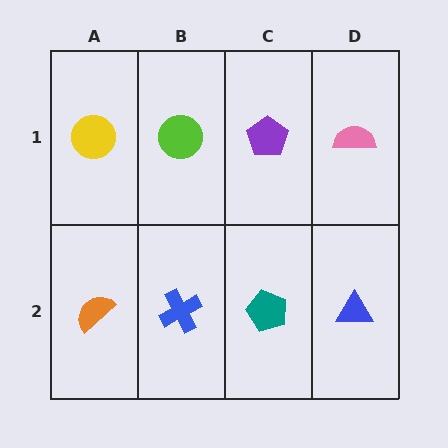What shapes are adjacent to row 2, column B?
A lime circle (row 1, column B), an orange semicircle (row 2, column A), a teal pentagon (row 2, column C).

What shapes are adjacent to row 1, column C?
A teal pentagon (row 2, column C), a lime circle (row 1, column B), a pink semicircle (row 1, column D).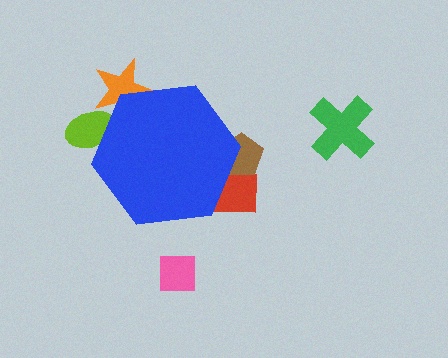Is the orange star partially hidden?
Yes, the orange star is partially hidden behind the blue hexagon.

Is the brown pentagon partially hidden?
Yes, the brown pentagon is partially hidden behind the blue hexagon.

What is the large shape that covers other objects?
A blue hexagon.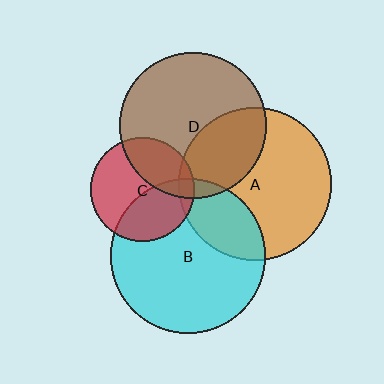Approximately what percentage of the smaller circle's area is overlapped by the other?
Approximately 35%.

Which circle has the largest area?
Circle B (cyan).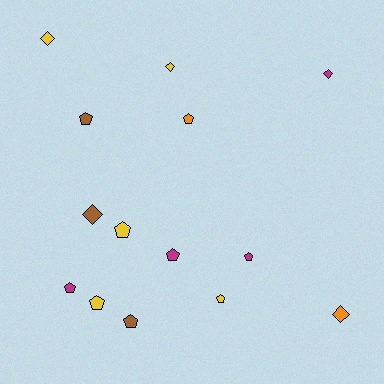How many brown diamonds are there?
There is 1 brown diamond.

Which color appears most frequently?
Yellow, with 5 objects.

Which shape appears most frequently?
Pentagon, with 9 objects.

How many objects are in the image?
There are 14 objects.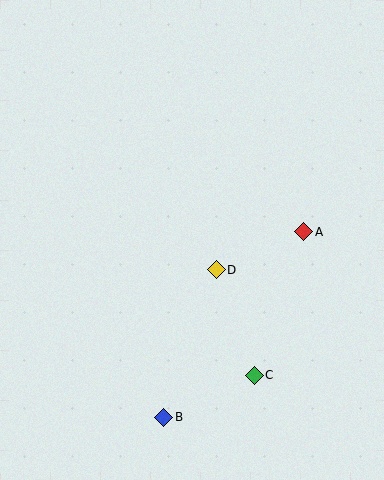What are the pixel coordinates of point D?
Point D is at (216, 270).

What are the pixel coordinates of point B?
Point B is at (164, 417).